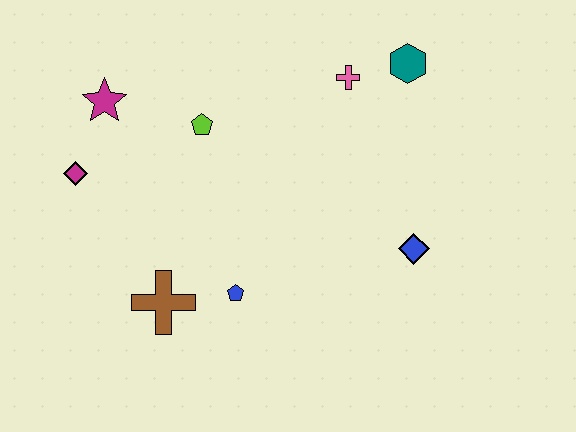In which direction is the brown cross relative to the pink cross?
The brown cross is below the pink cross.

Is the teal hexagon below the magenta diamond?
No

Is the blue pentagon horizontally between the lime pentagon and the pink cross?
Yes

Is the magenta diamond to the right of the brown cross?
No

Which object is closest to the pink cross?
The teal hexagon is closest to the pink cross.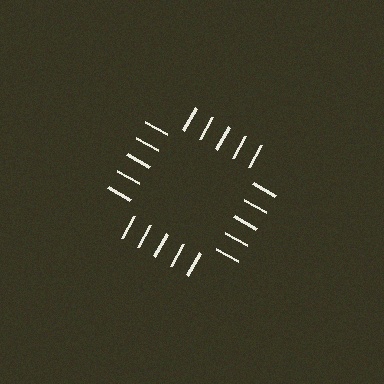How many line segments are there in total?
20 — 5 along each of the 4 edges.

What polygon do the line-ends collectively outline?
An illusory square — the line segments terminate on its edges but no continuous stroke is drawn.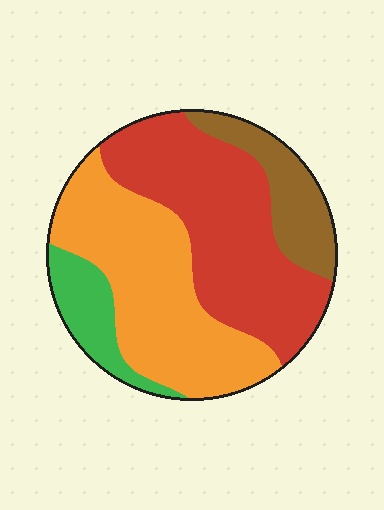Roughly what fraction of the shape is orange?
Orange covers 37% of the shape.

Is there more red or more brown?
Red.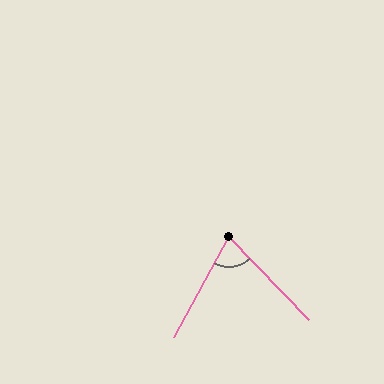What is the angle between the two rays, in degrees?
Approximately 73 degrees.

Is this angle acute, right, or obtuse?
It is acute.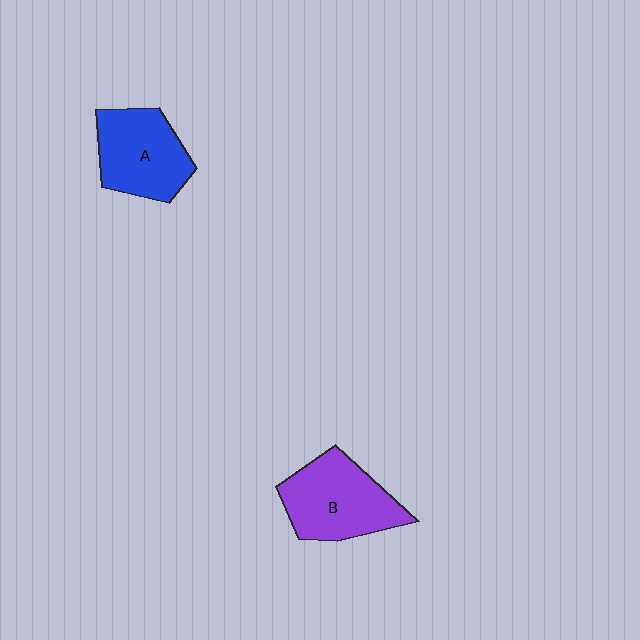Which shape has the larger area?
Shape B (purple).